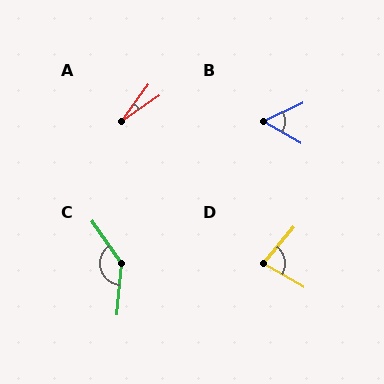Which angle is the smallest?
A, at approximately 19 degrees.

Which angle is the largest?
C, at approximately 140 degrees.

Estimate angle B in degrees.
Approximately 54 degrees.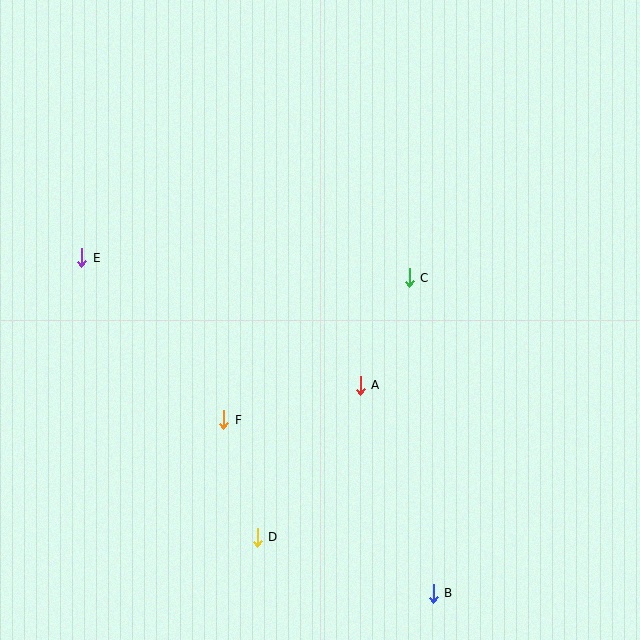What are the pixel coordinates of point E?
Point E is at (82, 258).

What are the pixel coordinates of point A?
Point A is at (360, 385).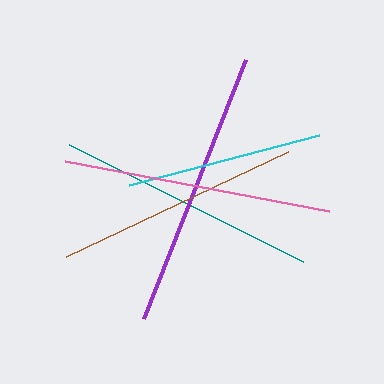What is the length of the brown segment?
The brown segment is approximately 245 pixels long.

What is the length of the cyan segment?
The cyan segment is approximately 196 pixels long.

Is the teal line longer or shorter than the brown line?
The teal line is longer than the brown line.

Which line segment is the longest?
The purple line is the longest at approximately 279 pixels.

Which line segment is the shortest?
The cyan line is the shortest at approximately 196 pixels.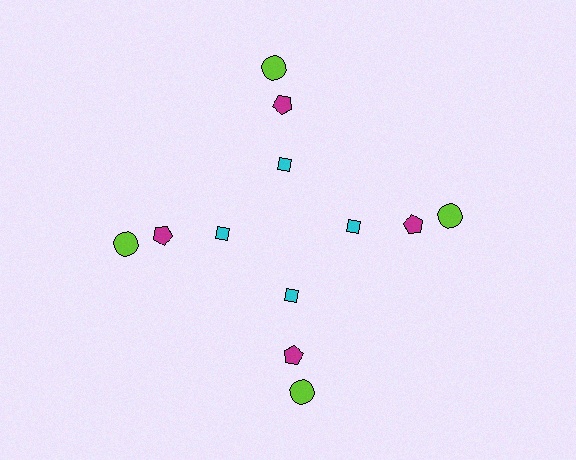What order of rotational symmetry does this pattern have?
This pattern has 4-fold rotational symmetry.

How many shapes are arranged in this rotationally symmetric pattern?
There are 12 shapes, arranged in 4 groups of 3.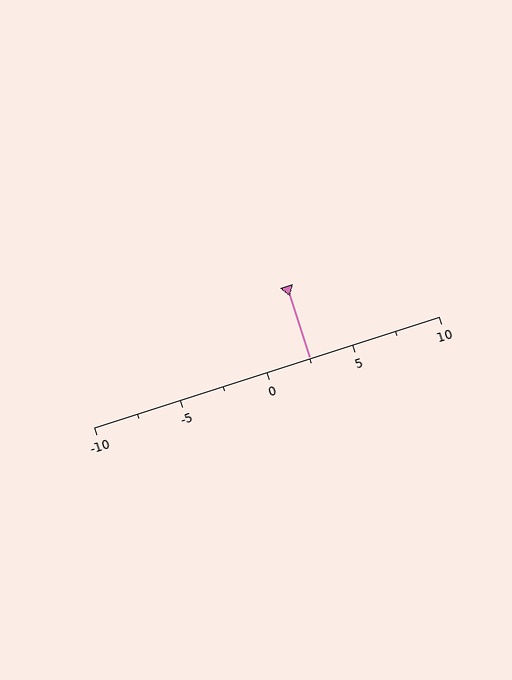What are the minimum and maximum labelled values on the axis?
The axis runs from -10 to 10.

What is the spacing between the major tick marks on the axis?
The major ticks are spaced 5 apart.